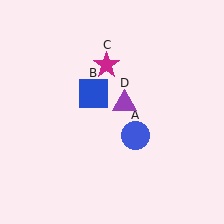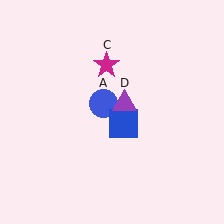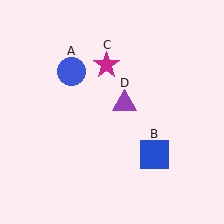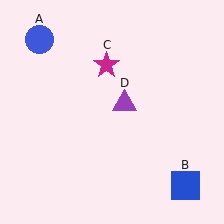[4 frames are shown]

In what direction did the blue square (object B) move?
The blue square (object B) moved down and to the right.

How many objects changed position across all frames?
2 objects changed position: blue circle (object A), blue square (object B).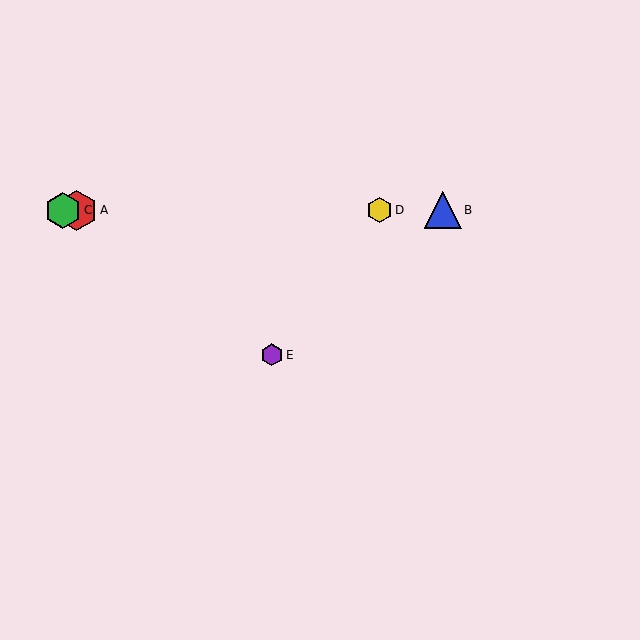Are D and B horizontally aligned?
Yes, both are at y≈210.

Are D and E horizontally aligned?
No, D is at y≈210 and E is at y≈355.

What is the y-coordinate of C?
Object C is at y≈210.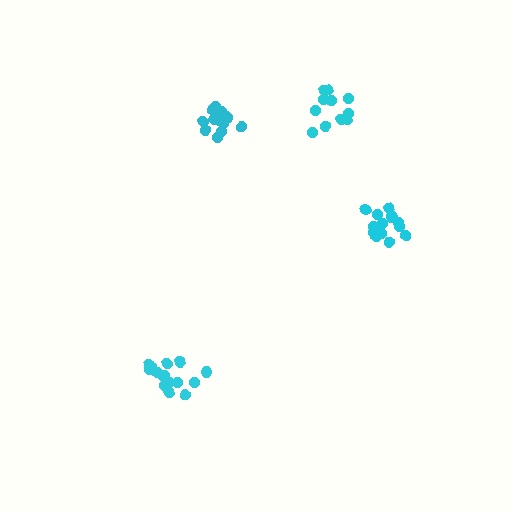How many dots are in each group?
Group 1: 17 dots, Group 2: 15 dots, Group 3: 15 dots, Group 4: 11 dots (58 total).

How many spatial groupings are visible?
There are 4 spatial groupings.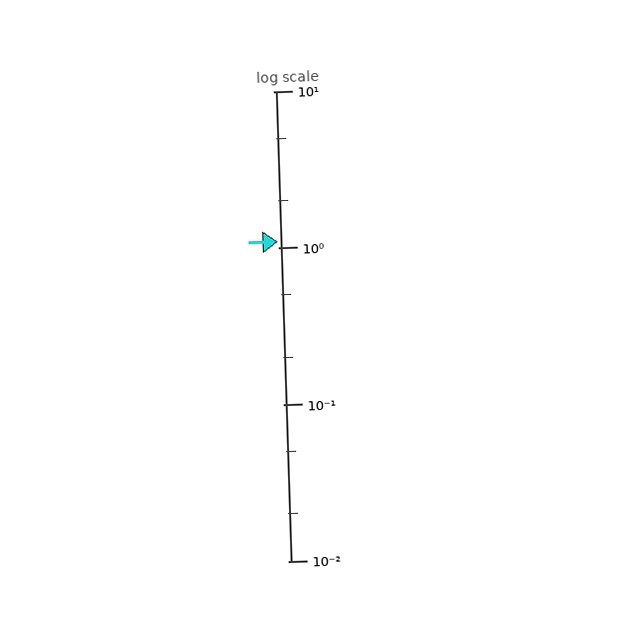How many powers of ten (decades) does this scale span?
The scale spans 3 decades, from 0.01 to 10.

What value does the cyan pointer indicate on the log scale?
The pointer indicates approximately 1.1.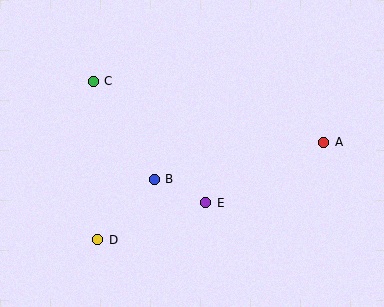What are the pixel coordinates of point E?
Point E is at (206, 203).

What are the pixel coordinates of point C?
Point C is at (93, 81).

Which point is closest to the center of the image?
Point B at (154, 179) is closest to the center.